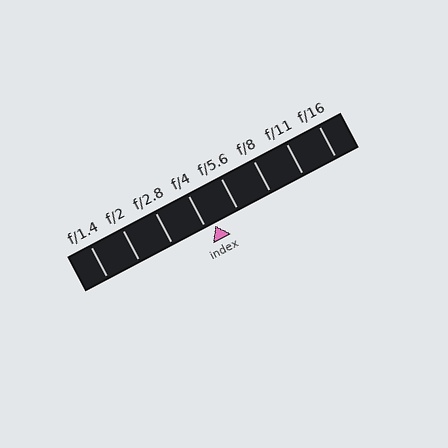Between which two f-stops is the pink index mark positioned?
The index mark is between f/4 and f/5.6.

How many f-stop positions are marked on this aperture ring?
There are 8 f-stop positions marked.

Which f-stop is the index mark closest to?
The index mark is closest to f/4.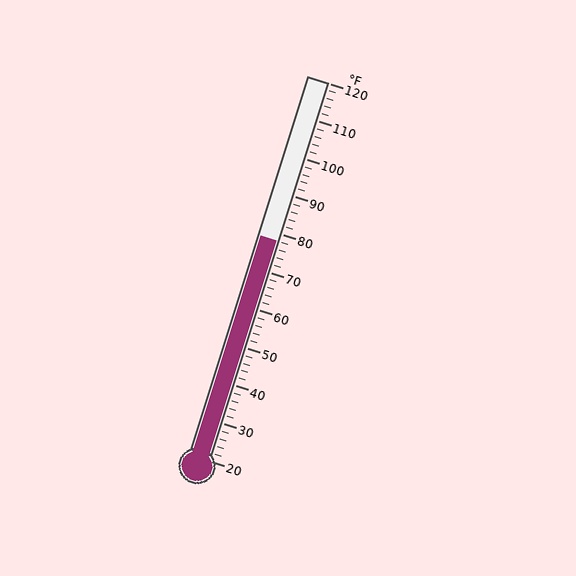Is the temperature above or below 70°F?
The temperature is above 70°F.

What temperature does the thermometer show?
The thermometer shows approximately 78°F.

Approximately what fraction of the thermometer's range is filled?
The thermometer is filled to approximately 60% of its range.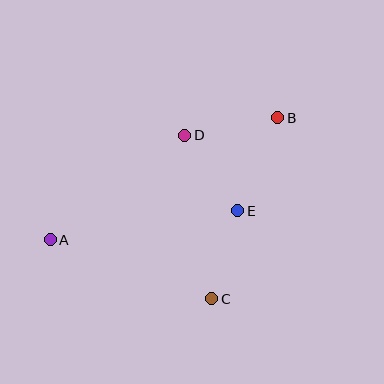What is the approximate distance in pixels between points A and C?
The distance between A and C is approximately 172 pixels.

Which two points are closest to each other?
Points C and E are closest to each other.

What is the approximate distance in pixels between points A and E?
The distance between A and E is approximately 190 pixels.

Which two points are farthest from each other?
Points A and B are farthest from each other.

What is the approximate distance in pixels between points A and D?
The distance between A and D is approximately 171 pixels.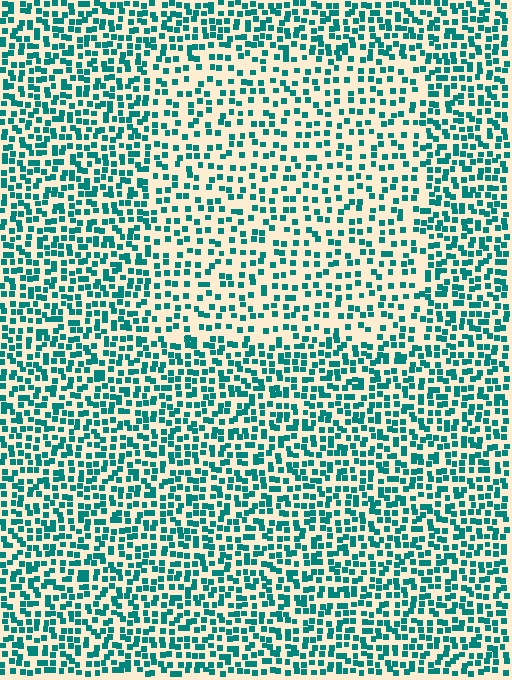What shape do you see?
I see a rectangle.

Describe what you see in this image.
The image contains small teal elements arranged at two different densities. A rectangle-shaped region is visible where the elements are less densely packed than the surrounding area.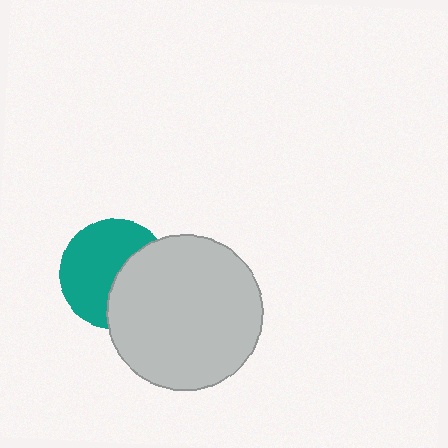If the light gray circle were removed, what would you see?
You would see the complete teal circle.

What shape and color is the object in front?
The object in front is a light gray circle.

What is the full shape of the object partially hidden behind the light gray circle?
The partially hidden object is a teal circle.